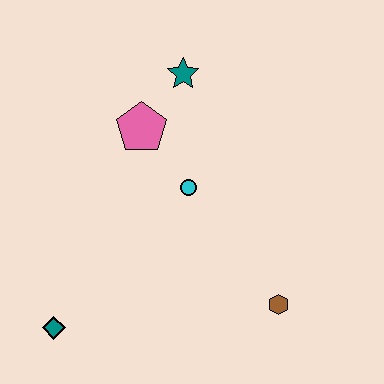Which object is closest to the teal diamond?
The cyan circle is closest to the teal diamond.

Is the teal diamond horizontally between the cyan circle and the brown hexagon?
No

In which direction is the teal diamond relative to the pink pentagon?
The teal diamond is below the pink pentagon.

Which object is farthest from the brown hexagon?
The teal star is farthest from the brown hexagon.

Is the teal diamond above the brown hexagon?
No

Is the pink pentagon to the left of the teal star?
Yes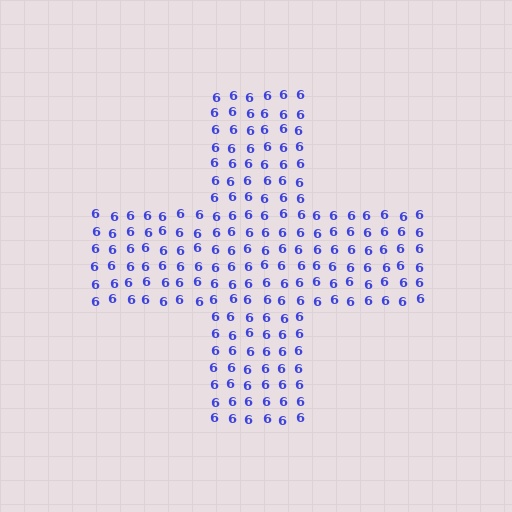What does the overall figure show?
The overall figure shows a cross.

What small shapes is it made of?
It is made of small digit 6's.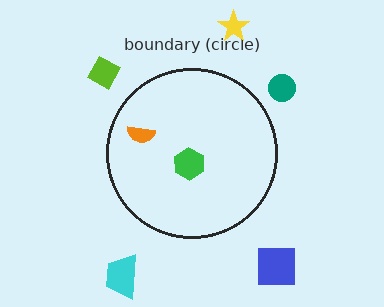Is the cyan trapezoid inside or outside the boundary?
Outside.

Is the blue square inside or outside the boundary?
Outside.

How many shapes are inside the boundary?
2 inside, 5 outside.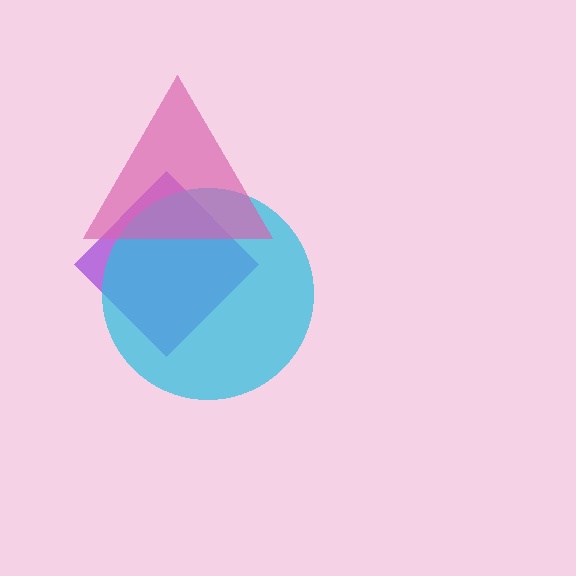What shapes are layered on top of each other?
The layered shapes are: a purple diamond, a cyan circle, a pink triangle.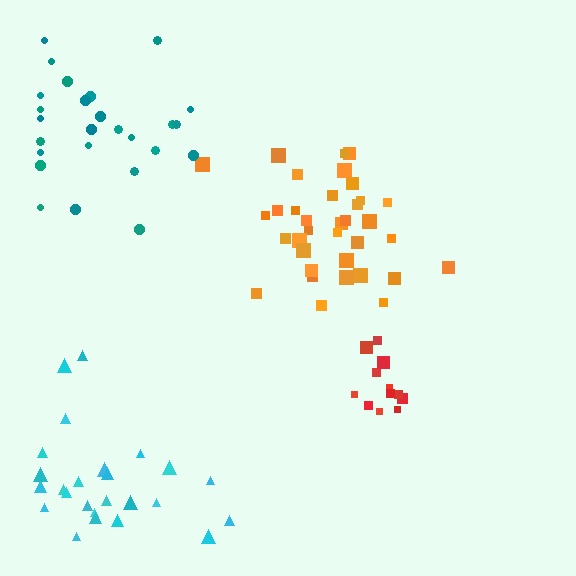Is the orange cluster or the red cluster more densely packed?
Red.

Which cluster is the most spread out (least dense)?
Teal.